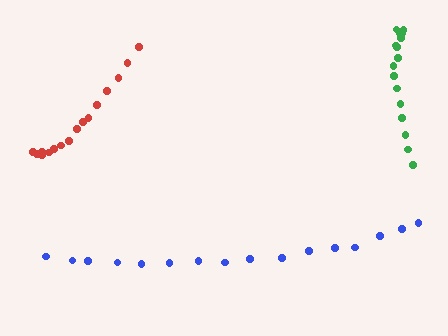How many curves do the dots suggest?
There are 3 distinct paths.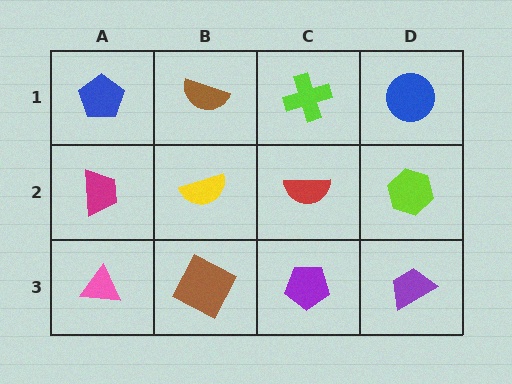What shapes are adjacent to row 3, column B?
A yellow semicircle (row 2, column B), a pink triangle (row 3, column A), a purple pentagon (row 3, column C).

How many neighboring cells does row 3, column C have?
3.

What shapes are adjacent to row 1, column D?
A lime hexagon (row 2, column D), a lime cross (row 1, column C).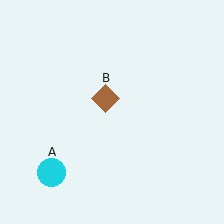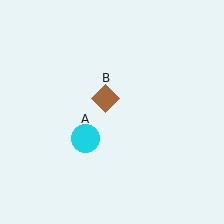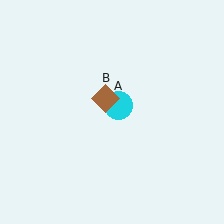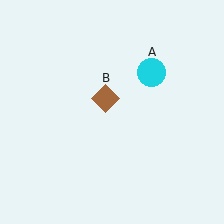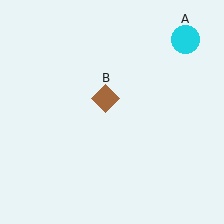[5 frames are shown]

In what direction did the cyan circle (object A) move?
The cyan circle (object A) moved up and to the right.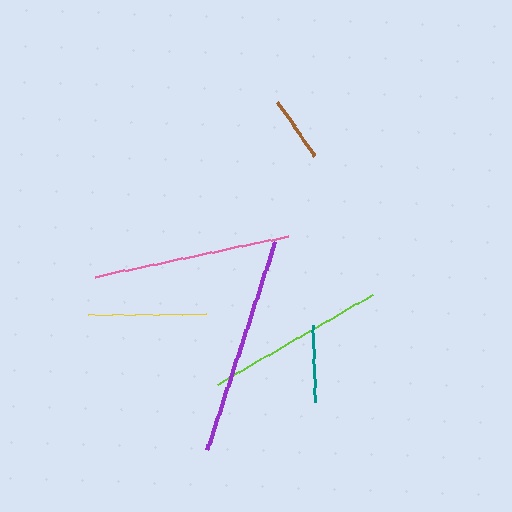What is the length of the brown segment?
The brown segment is approximately 66 pixels long.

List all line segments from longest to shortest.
From longest to shortest: purple, pink, lime, yellow, teal, brown.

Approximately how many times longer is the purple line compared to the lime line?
The purple line is approximately 1.2 times the length of the lime line.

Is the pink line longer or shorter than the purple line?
The purple line is longer than the pink line.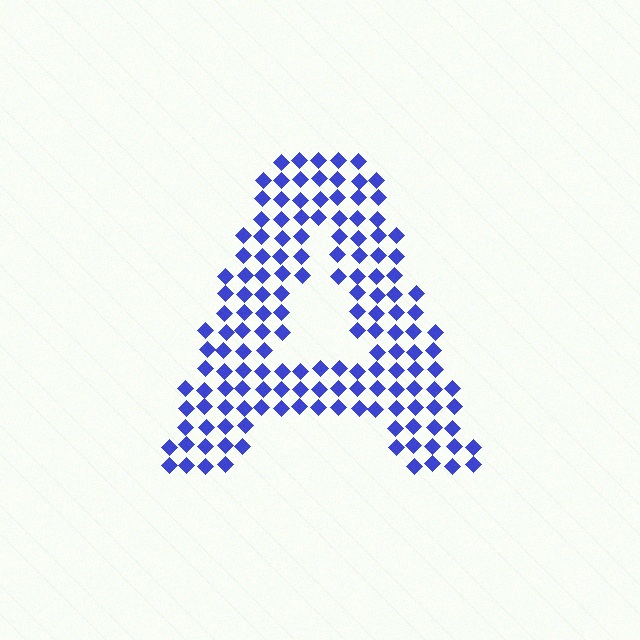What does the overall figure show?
The overall figure shows the letter A.